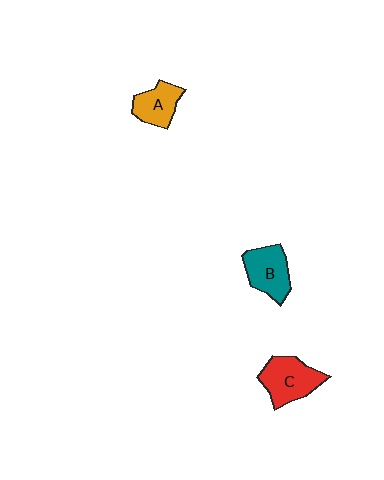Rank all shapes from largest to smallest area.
From largest to smallest: C (red), B (teal), A (orange).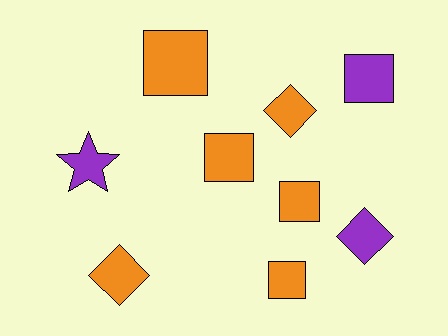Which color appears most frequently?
Orange, with 6 objects.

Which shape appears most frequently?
Square, with 5 objects.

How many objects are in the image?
There are 9 objects.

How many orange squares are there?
There are 4 orange squares.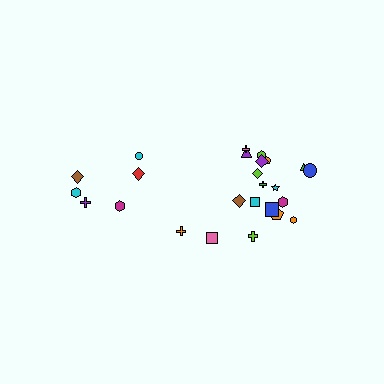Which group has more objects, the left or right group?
The right group.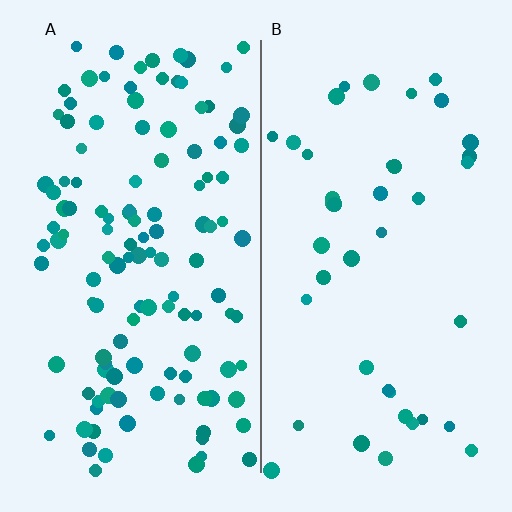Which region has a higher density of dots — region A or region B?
A (the left).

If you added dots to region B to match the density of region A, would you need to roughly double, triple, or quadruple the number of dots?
Approximately triple.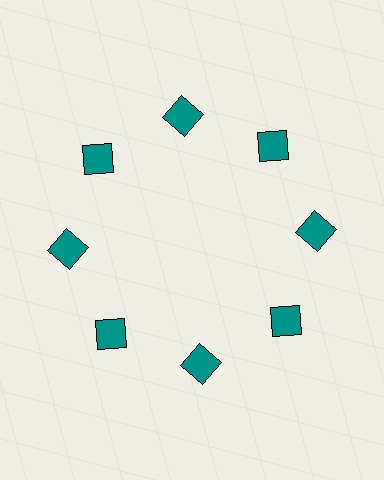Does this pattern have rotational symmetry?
Yes, this pattern has 8-fold rotational symmetry. It looks the same after rotating 45 degrees around the center.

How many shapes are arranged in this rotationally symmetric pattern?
There are 8 shapes, arranged in 8 groups of 1.